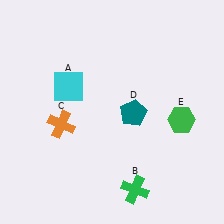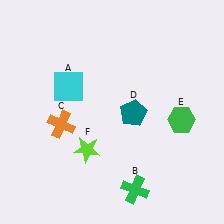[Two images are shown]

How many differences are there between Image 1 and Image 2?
There is 1 difference between the two images.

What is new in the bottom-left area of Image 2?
A lime star (F) was added in the bottom-left area of Image 2.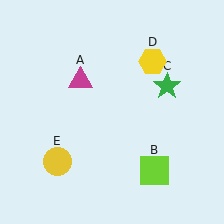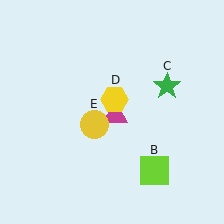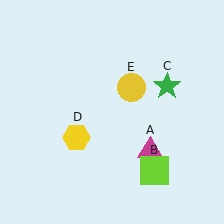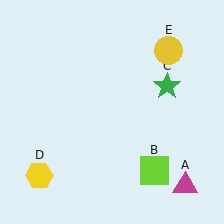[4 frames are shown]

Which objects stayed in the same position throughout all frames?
Lime square (object B) and green star (object C) remained stationary.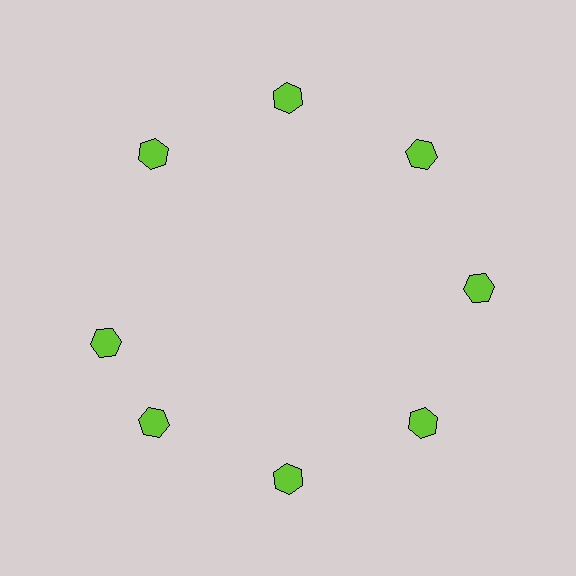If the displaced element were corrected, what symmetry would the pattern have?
It would have 8-fold rotational symmetry — the pattern would map onto itself every 45 degrees.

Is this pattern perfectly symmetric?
No. The 8 lime hexagons are arranged in a ring, but one element near the 9 o'clock position is rotated out of alignment along the ring, breaking the 8-fold rotational symmetry.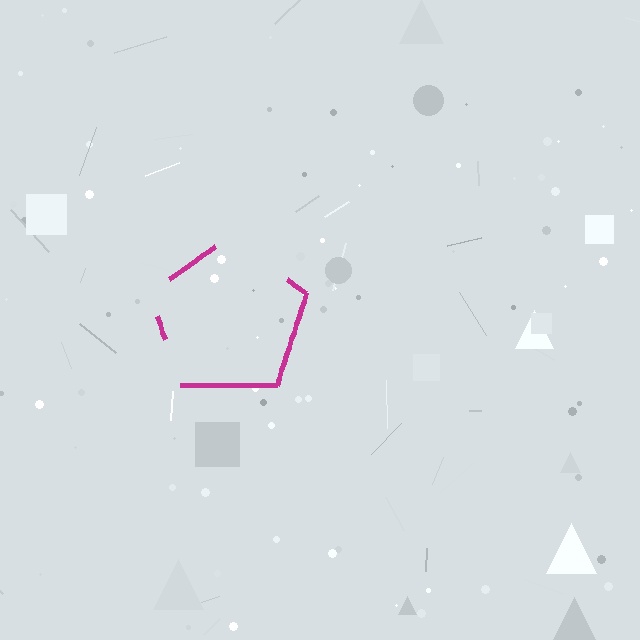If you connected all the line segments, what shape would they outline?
They would outline a pentagon.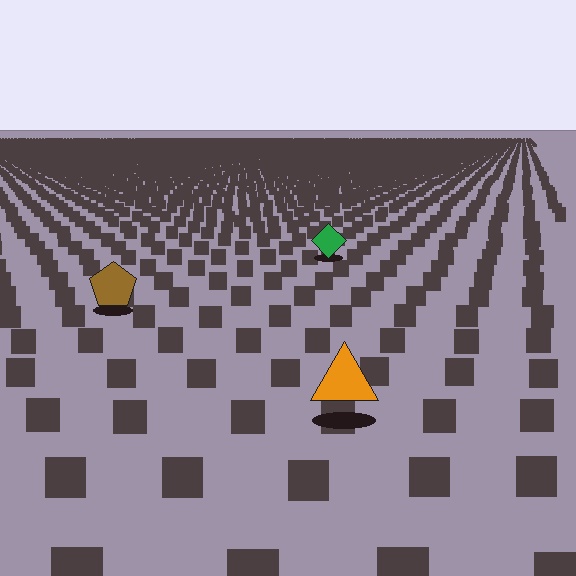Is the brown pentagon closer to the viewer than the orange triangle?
No. The orange triangle is closer — you can tell from the texture gradient: the ground texture is coarser near it.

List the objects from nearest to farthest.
From nearest to farthest: the orange triangle, the brown pentagon, the green diamond.